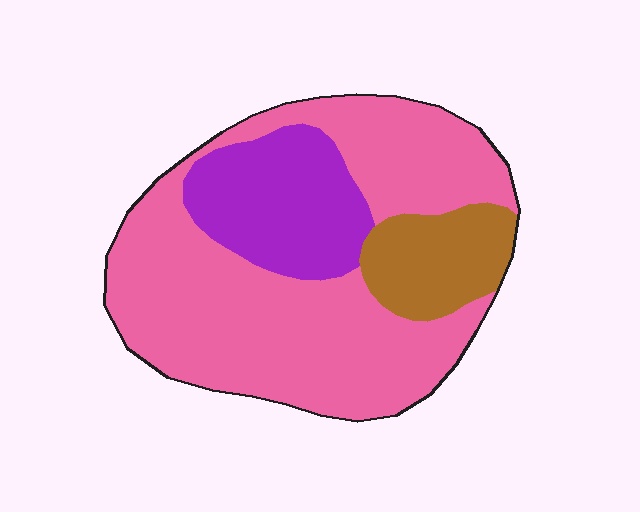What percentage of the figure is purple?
Purple takes up about one fifth (1/5) of the figure.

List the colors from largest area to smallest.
From largest to smallest: pink, purple, brown.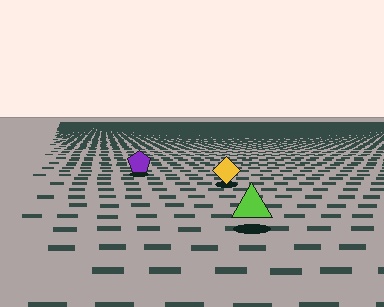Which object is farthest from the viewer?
The purple pentagon is farthest from the viewer. It appears smaller and the ground texture around it is denser.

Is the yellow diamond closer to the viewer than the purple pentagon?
Yes. The yellow diamond is closer — you can tell from the texture gradient: the ground texture is coarser near it.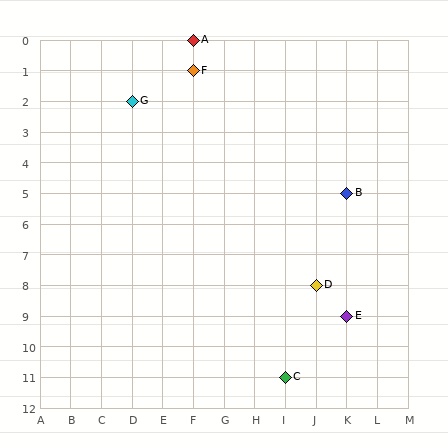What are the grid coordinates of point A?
Point A is at grid coordinates (F, 0).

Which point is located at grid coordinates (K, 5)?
Point B is at (K, 5).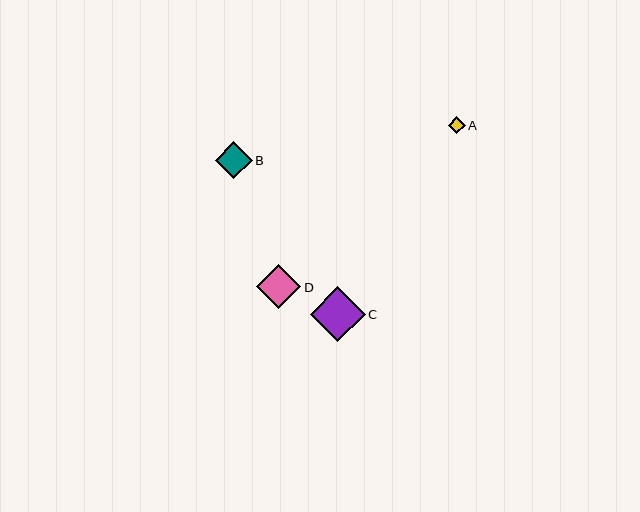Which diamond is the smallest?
Diamond A is the smallest with a size of approximately 17 pixels.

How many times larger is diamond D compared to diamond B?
Diamond D is approximately 1.2 times the size of diamond B.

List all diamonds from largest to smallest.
From largest to smallest: C, D, B, A.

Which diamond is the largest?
Diamond C is the largest with a size of approximately 55 pixels.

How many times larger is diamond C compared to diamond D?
Diamond C is approximately 1.2 times the size of diamond D.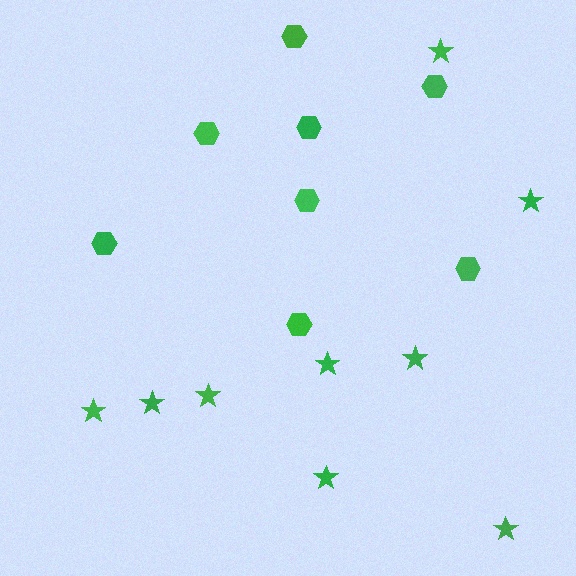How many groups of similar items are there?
There are 2 groups: one group of stars (9) and one group of hexagons (8).